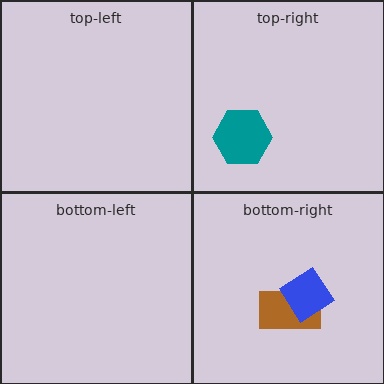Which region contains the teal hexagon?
The top-right region.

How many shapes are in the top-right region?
1.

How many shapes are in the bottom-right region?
2.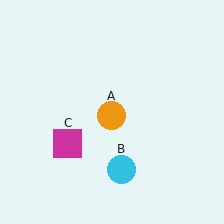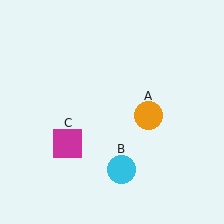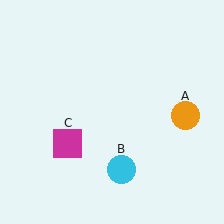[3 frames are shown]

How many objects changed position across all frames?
1 object changed position: orange circle (object A).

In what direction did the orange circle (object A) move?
The orange circle (object A) moved right.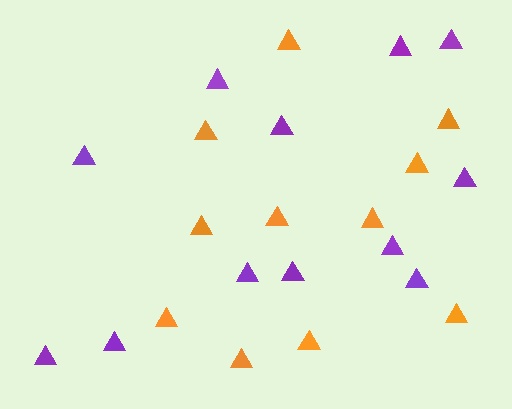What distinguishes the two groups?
There are 2 groups: one group of orange triangles (11) and one group of purple triangles (12).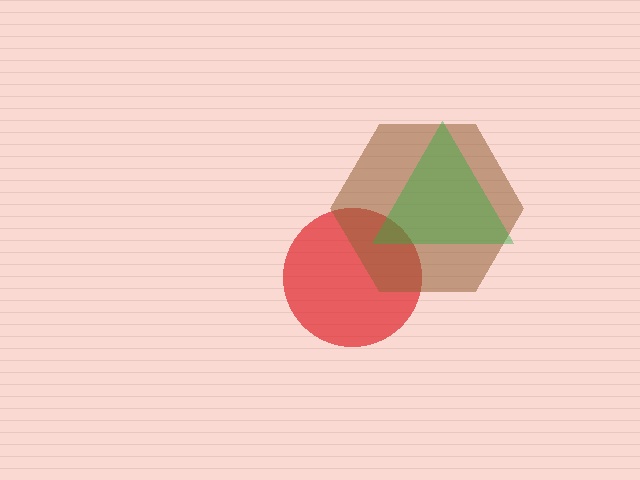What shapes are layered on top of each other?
The layered shapes are: a red circle, a brown hexagon, a green triangle.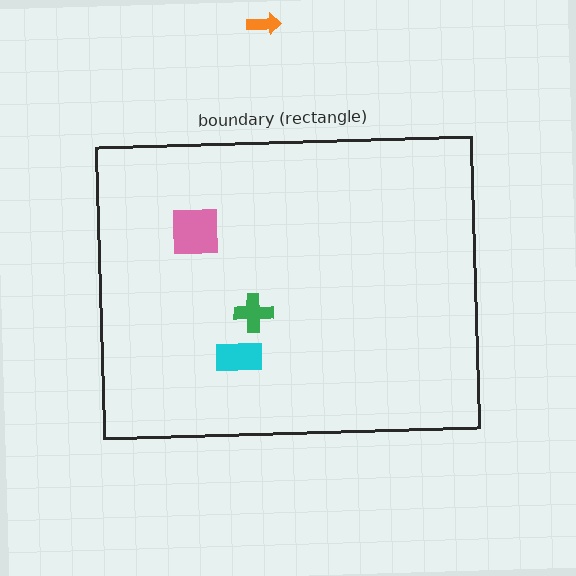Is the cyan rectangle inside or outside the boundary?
Inside.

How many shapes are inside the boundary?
3 inside, 1 outside.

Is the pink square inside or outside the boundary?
Inside.